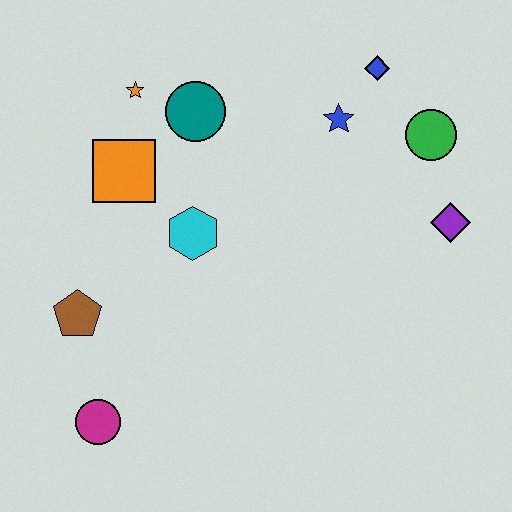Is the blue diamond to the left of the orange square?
No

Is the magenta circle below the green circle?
Yes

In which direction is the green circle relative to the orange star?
The green circle is to the right of the orange star.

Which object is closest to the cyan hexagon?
The orange square is closest to the cyan hexagon.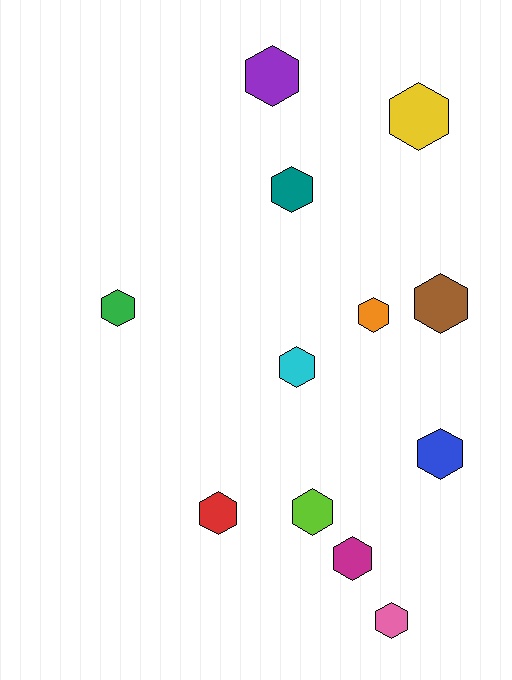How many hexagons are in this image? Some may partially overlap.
There are 12 hexagons.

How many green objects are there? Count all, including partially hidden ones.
There is 1 green object.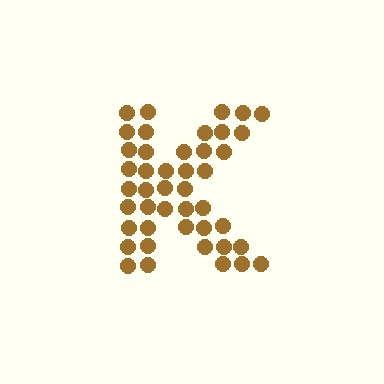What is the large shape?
The large shape is the letter K.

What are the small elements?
The small elements are circles.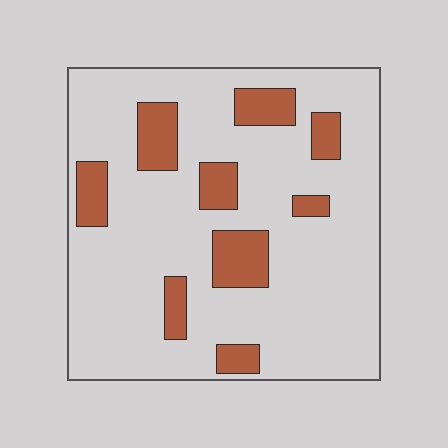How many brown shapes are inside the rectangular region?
9.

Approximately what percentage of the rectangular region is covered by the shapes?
Approximately 20%.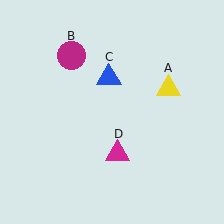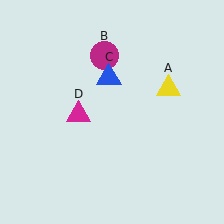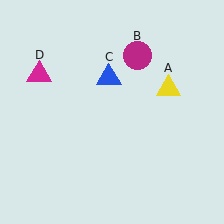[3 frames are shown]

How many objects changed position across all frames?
2 objects changed position: magenta circle (object B), magenta triangle (object D).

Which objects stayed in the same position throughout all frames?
Yellow triangle (object A) and blue triangle (object C) remained stationary.